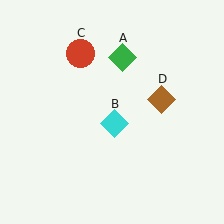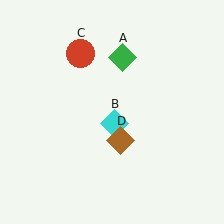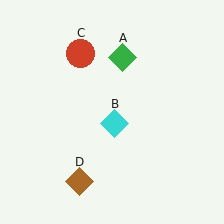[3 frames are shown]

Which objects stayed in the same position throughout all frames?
Green diamond (object A) and cyan diamond (object B) and red circle (object C) remained stationary.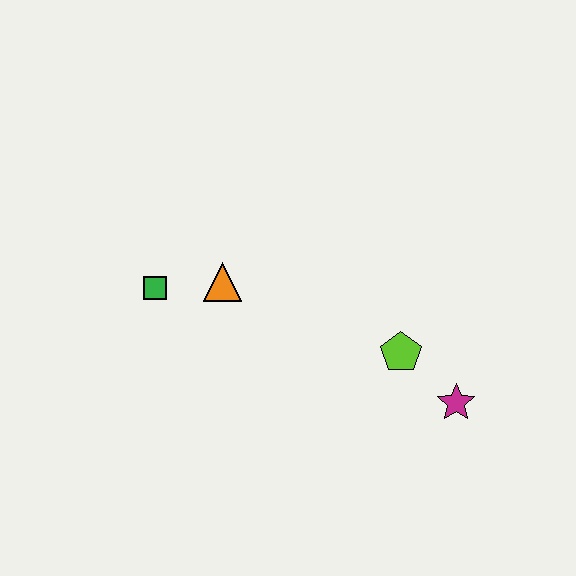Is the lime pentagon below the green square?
Yes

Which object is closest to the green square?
The orange triangle is closest to the green square.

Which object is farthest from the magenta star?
The green square is farthest from the magenta star.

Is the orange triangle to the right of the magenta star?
No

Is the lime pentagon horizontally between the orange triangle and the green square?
No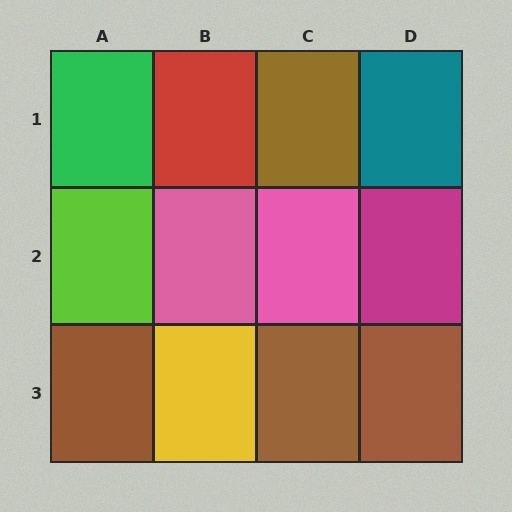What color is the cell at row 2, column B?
Pink.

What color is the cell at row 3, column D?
Brown.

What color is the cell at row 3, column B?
Yellow.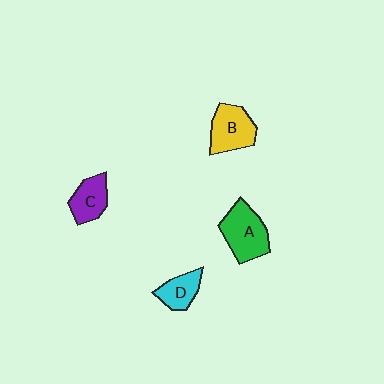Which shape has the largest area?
Shape A (green).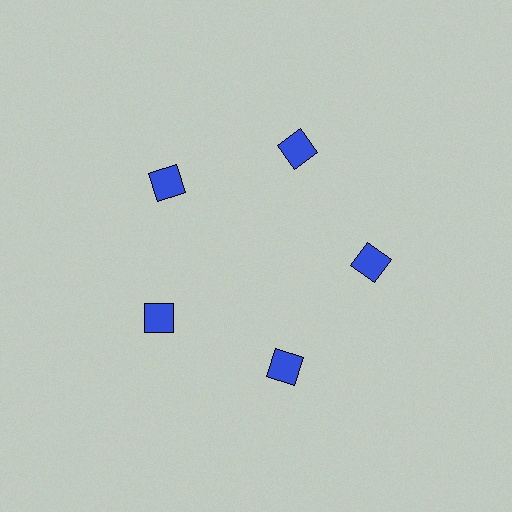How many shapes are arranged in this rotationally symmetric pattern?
There are 5 shapes, arranged in 5 groups of 1.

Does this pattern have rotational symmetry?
Yes, this pattern has 5-fold rotational symmetry. It looks the same after rotating 72 degrees around the center.